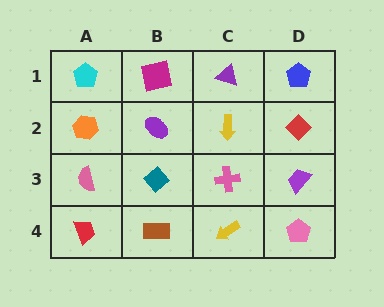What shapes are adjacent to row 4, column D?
A purple trapezoid (row 3, column D), a yellow arrow (row 4, column C).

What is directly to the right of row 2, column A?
A purple ellipse.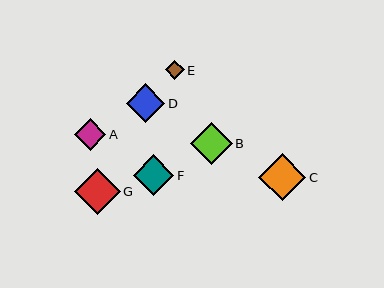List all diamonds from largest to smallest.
From largest to smallest: C, G, B, F, D, A, E.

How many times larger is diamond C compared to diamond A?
Diamond C is approximately 1.5 times the size of diamond A.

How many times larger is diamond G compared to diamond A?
Diamond G is approximately 1.4 times the size of diamond A.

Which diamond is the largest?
Diamond C is the largest with a size of approximately 47 pixels.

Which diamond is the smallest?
Diamond E is the smallest with a size of approximately 19 pixels.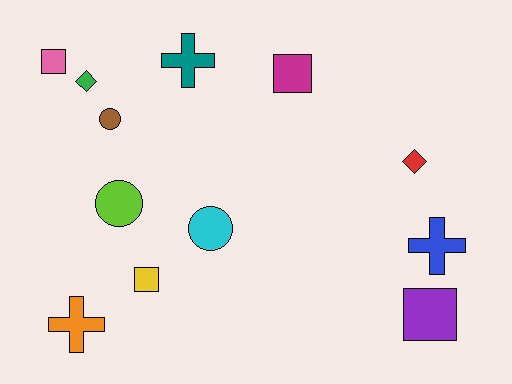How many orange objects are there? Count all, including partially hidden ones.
There is 1 orange object.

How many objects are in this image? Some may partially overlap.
There are 12 objects.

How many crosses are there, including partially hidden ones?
There are 3 crosses.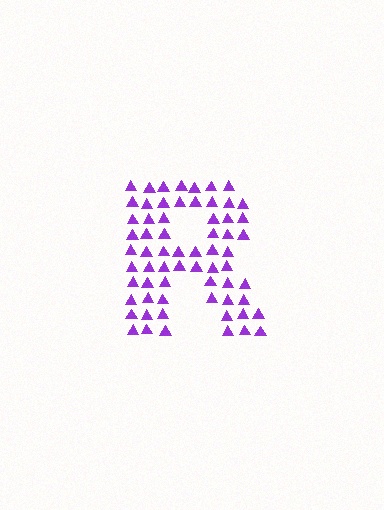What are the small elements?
The small elements are triangles.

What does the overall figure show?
The overall figure shows the letter R.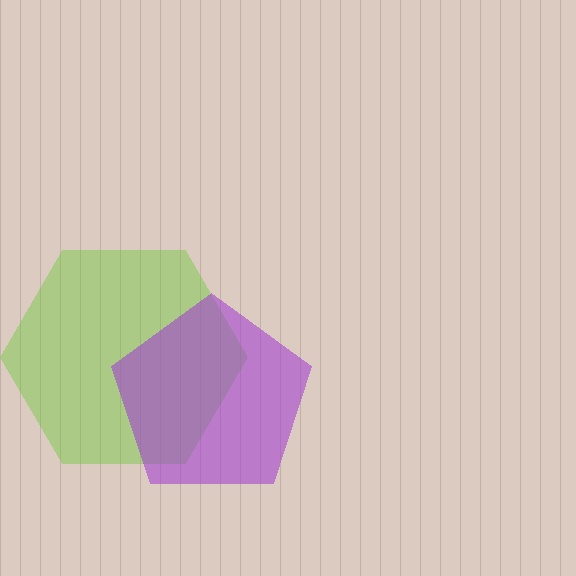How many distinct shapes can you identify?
There are 2 distinct shapes: a lime hexagon, a purple pentagon.